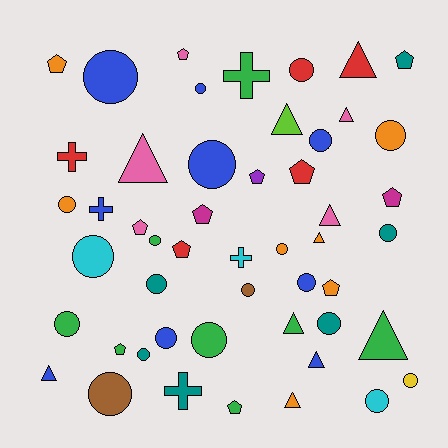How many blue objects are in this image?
There are 9 blue objects.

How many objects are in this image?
There are 50 objects.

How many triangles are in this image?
There are 11 triangles.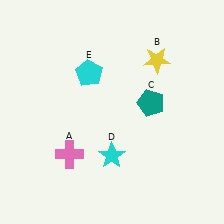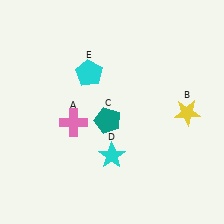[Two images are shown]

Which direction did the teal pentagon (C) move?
The teal pentagon (C) moved left.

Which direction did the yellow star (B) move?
The yellow star (B) moved down.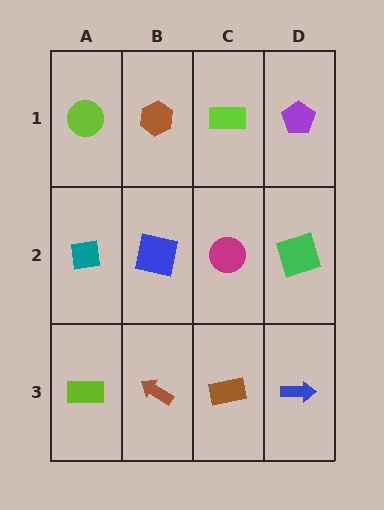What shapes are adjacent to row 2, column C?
A lime rectangle (row 1, column C), a brown rectangle (row 3, column C), a blue square (row 2, column B), a green square (row 2, column D).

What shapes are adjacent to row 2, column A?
A lime circle (row 1, column A), a lime rectangle (row 3, column A), a blue square (row 2, column B).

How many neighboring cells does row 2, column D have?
3.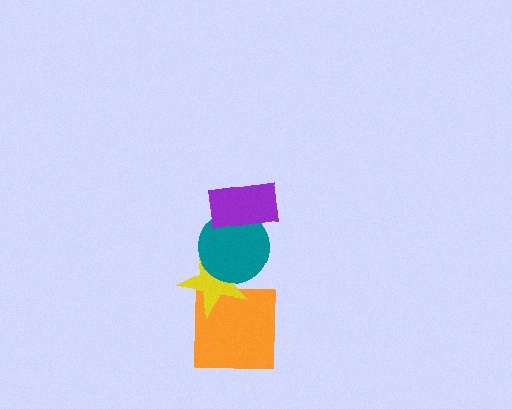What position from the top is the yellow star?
The yellow star is 3rd from the top.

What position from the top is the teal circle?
The teal circle is 2nd from the top.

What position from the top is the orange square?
The orange square is 4th from the top.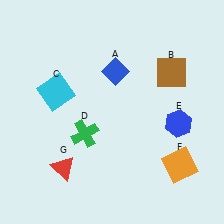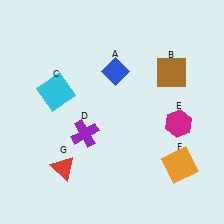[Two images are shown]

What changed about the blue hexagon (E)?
In Image 1, E is blue. In Image 2, it changed to magenta.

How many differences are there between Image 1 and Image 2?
There are 2 differences between the two images.